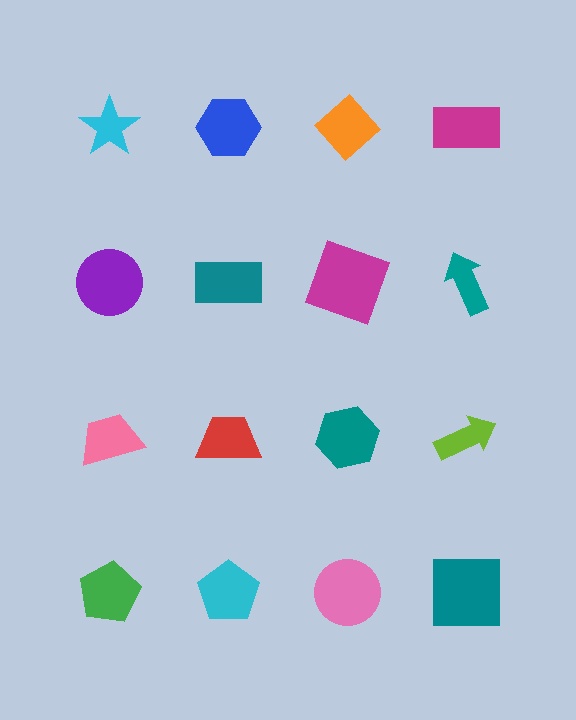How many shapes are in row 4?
4 shapes.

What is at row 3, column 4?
A lime arrow.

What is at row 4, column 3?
A pink circle.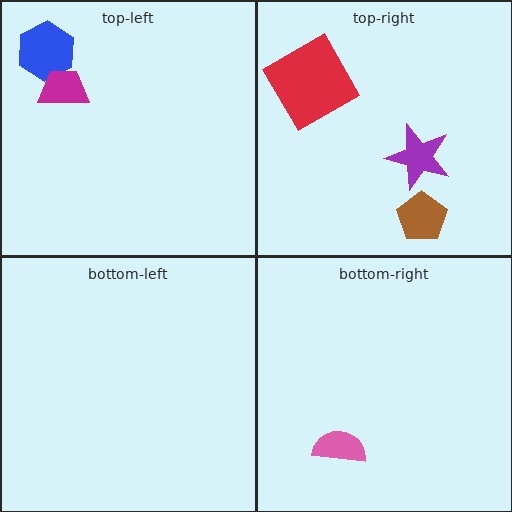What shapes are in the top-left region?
The blue hexagon, the magenta trapezoid.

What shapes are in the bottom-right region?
The pink semicircle.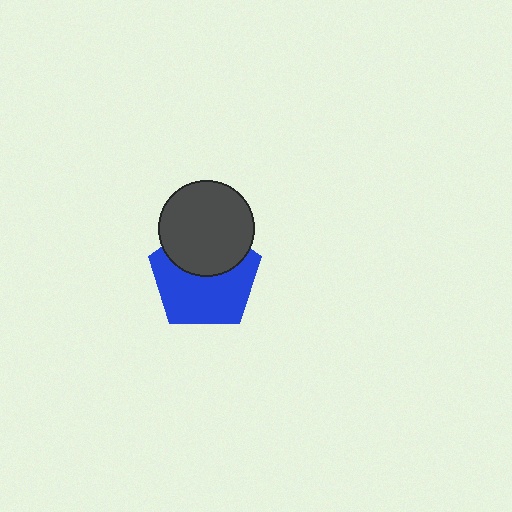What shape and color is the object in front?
The object in front is a dark gray circle.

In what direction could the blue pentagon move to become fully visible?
The blue pentagon could move down. That would shift it out from behind the dark gray circle entirely.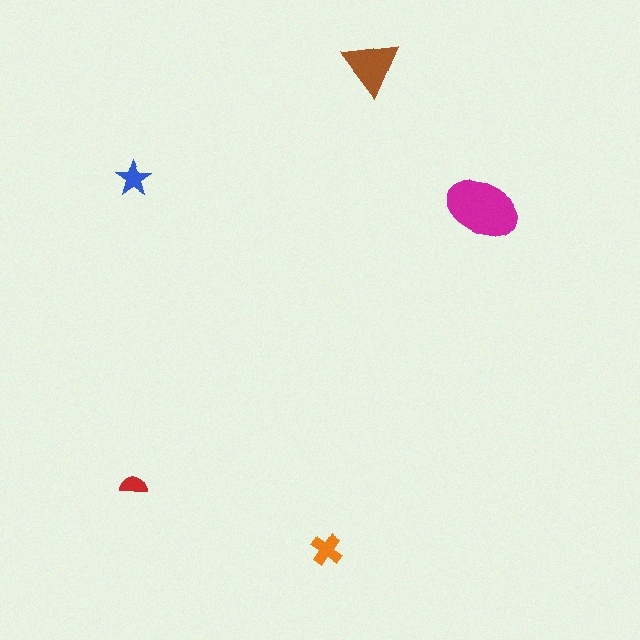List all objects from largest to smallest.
The magenta ellipse, the brown triangle, the orange cross, the blue star, the red semicircle.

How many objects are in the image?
There are 5 objects in the image.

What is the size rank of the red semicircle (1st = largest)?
5th.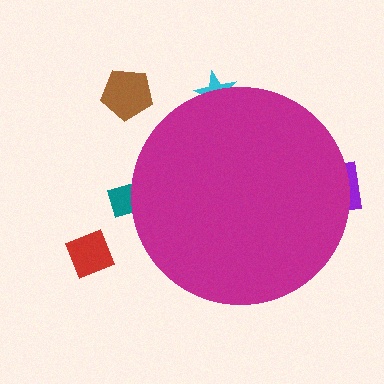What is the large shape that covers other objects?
A magenta circle.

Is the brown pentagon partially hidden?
No, the brown pentagon is fully visible.